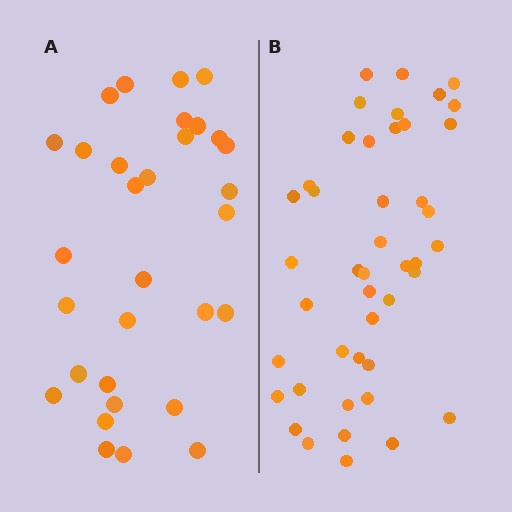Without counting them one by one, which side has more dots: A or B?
Region B (the right region) has more dots.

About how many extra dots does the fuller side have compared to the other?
Region B has approximately 15 more dots than region A.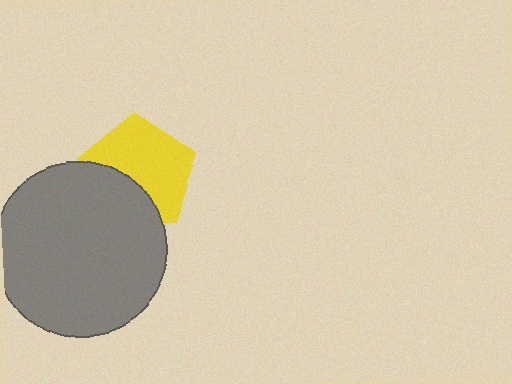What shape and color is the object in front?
The object in front is a gray circle.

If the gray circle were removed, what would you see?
You would see the complete yellow pentagon.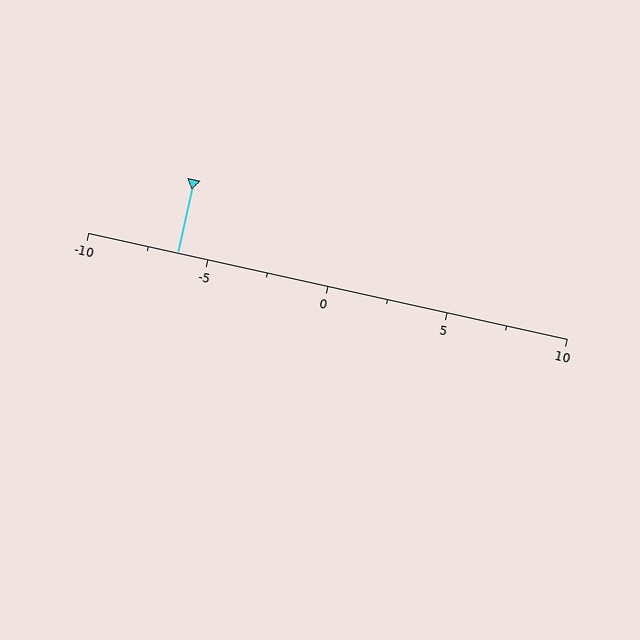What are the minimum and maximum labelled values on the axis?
The axis runs from -10 to 10.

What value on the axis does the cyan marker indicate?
The marker indicates approximately -6.2.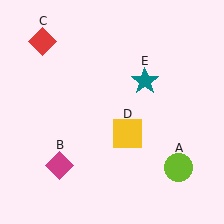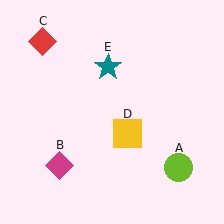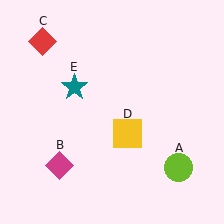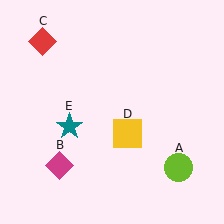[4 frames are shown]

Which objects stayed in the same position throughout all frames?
Lime circle (object A) and magenta diamond (object B) and red diamond (object C) and yellow square (object D) remained stationary.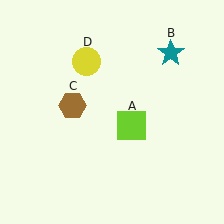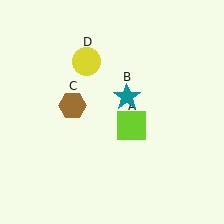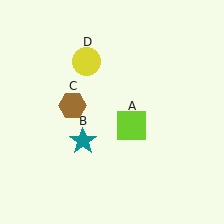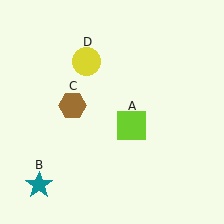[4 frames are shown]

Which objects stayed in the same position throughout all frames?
Lime square (object A) and brown hexagon (object C) and yellow circle (object D) remained stationary.